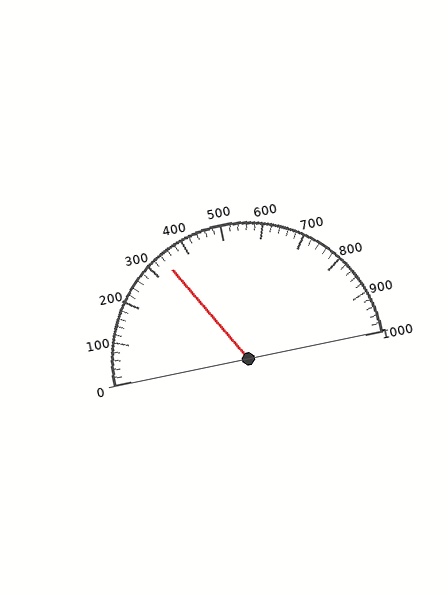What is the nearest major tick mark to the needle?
The nearest major tick mark is 300.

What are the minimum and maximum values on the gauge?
The gauge ranges from 0 to 1000.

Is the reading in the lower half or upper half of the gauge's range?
The reading is in the lower half of the range (0 to 1000).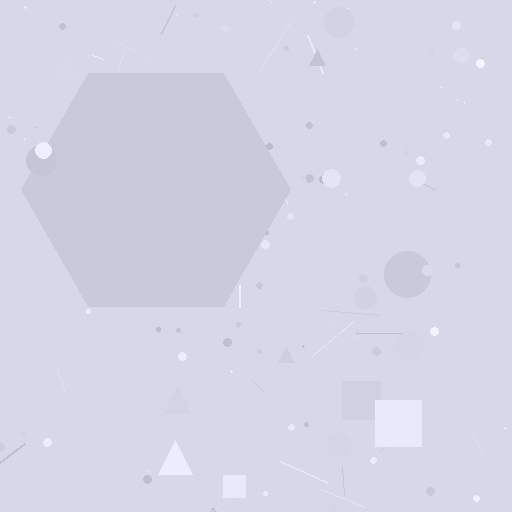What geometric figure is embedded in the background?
A hexagon is embedded in the background.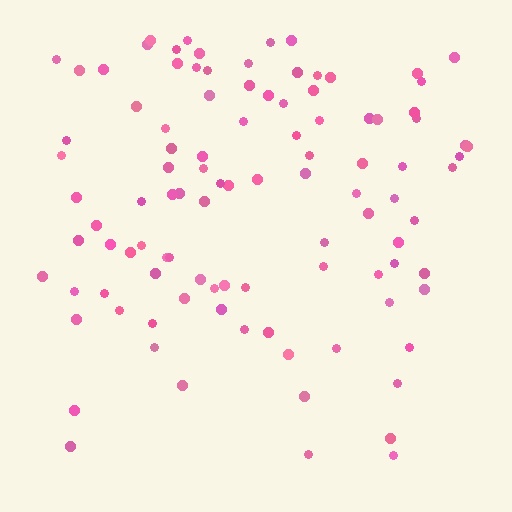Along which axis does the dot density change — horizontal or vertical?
Vertical.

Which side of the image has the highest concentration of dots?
The top.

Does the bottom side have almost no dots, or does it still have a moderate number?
Still a moderate number, just noticeably fewer than the top.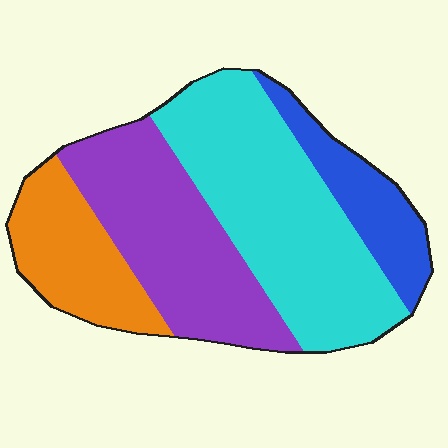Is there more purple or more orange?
Purple.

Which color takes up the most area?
Cyan, at roughly 40%.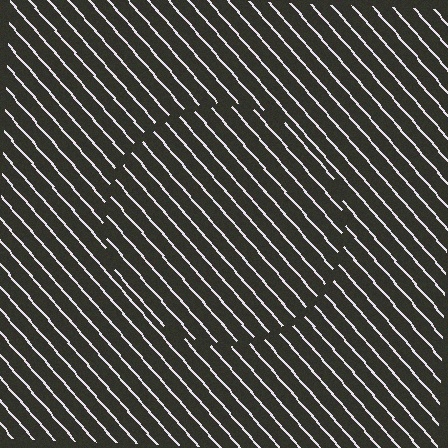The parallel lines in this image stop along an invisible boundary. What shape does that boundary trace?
An illusory circle. The interior of the shape contains the same grating, shifted by half a period — the contour is defined by the phase discontinuity where line-ends from the inner and outer gratings abut.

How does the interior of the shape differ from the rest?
The interior of the shape contains the same grating, shifted by half a period — the contour is defined by the phase discontinuity where line-ends from the inner and outer gratings abut.